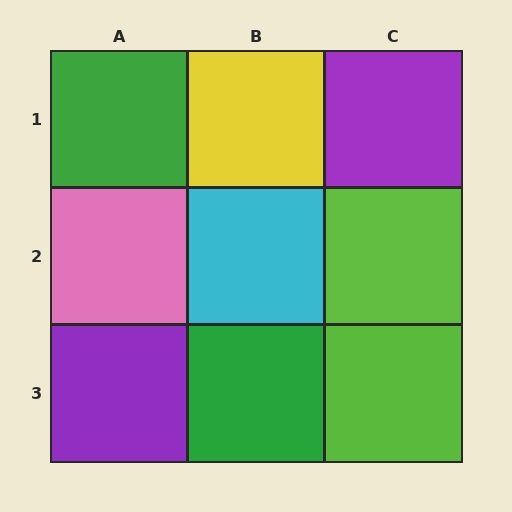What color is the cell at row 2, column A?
Pink.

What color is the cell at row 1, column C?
Purple.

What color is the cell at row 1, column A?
Green.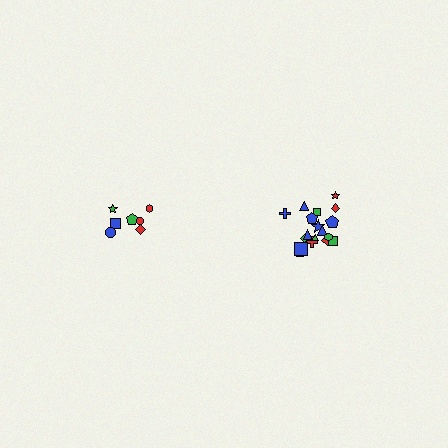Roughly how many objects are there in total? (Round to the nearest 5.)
Roughly 25 objects in total.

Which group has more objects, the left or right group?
The right group.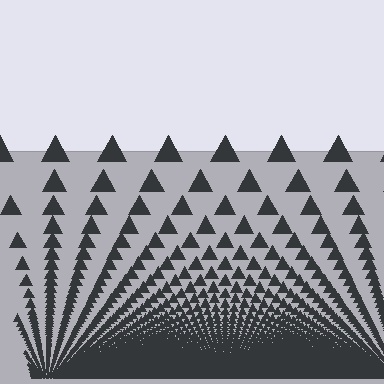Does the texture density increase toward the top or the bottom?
Density increases toward the bottom.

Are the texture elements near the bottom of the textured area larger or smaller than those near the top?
Smaller. The gradient is inverted — elements near the bottom are smaller and denser.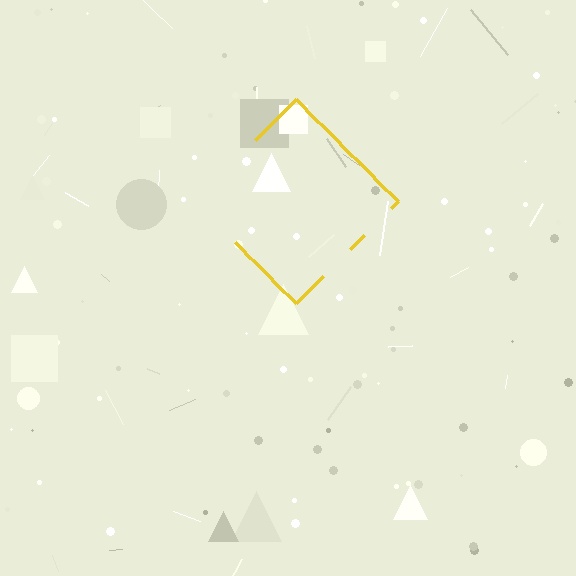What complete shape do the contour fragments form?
The contour fragments form a diamond.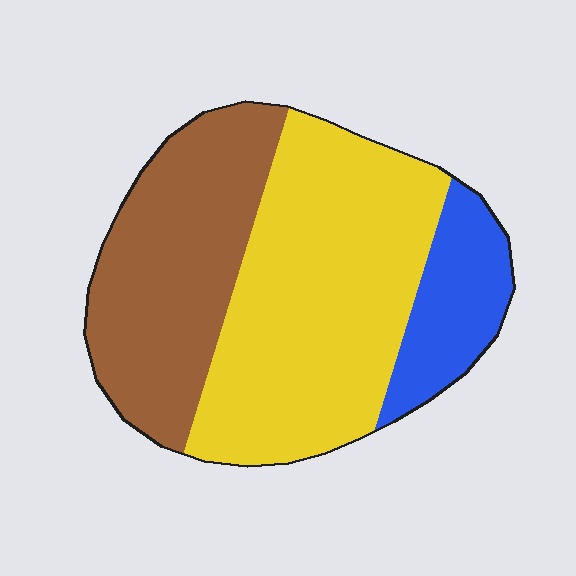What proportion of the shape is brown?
Brown covers about 35% of the shape.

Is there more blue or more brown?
Brown.